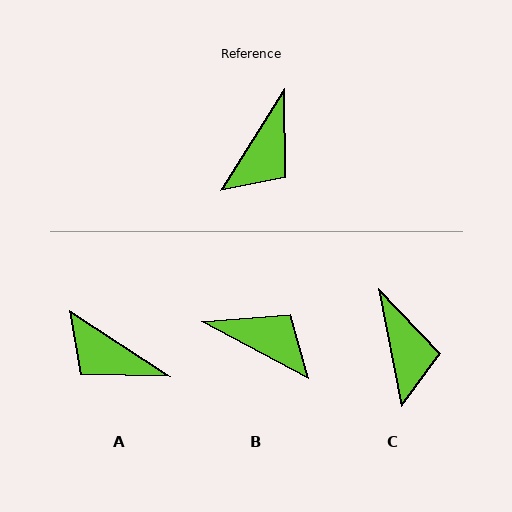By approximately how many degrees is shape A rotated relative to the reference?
Approximately 91 degrees clockwise.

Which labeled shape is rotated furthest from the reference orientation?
B, about 94 degrees away.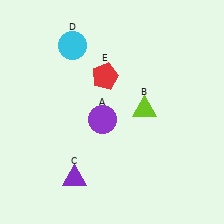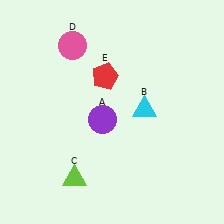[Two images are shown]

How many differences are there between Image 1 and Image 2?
There are 3 differences between the two images.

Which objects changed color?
B changed from lime to cyan. C changed from purple to lime. D changed from cyan to pink.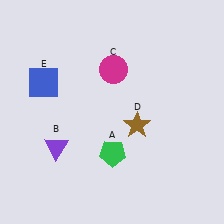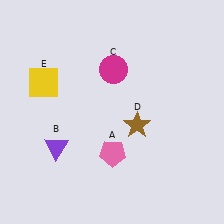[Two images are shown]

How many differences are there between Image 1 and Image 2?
There are 2 differences between the two images.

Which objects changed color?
A changed from green to pink. E changed from blue to yellow.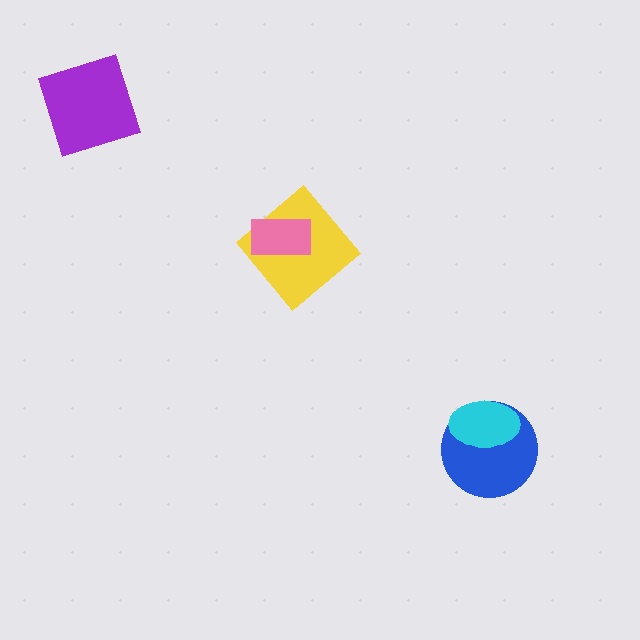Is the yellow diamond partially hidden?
Yes, it is partially covered by another shape.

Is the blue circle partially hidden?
Yes, it is partially covered by another shape.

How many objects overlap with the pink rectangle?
1 object overlaps with the pink rectangle.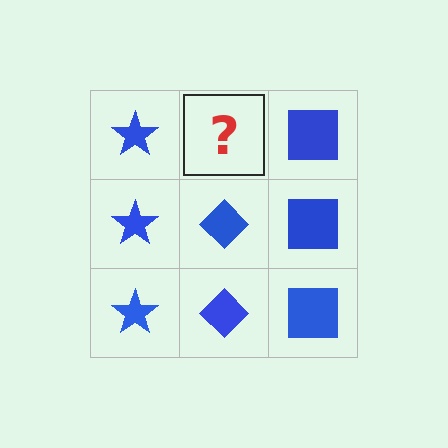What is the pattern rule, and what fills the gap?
The rule is that each column has a consistent shape. The gap should be filled with a blue diamond.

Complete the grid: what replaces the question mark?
The question mark should be replaced with a blue diamond.